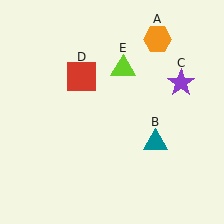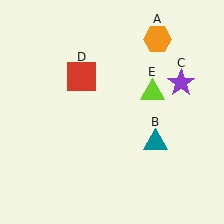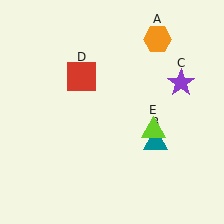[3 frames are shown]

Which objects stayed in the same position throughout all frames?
Orange hexagon (object A) and teal triangle (object B) and purple star (object C) and red square (object D) remained stationary.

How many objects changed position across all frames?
1 object changed position: lime triangle (object E).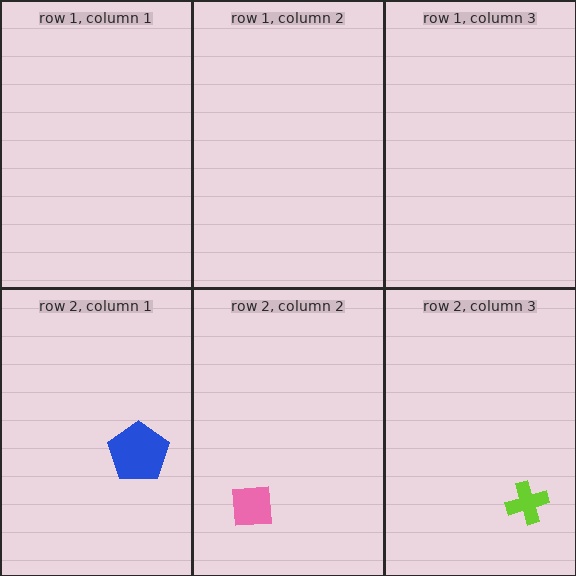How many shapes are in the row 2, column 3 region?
1.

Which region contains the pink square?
The row 2, column 2 region.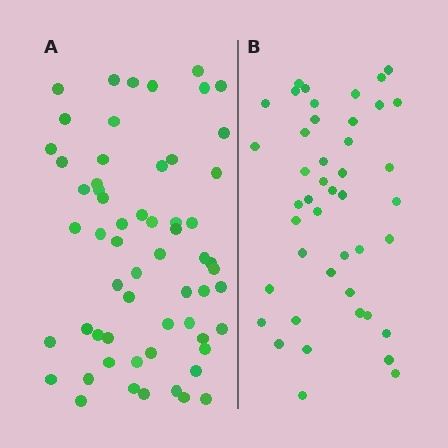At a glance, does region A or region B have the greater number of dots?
Region A (the left region) has more dots.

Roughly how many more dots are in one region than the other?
Region A has approximately 15 more dots than region B.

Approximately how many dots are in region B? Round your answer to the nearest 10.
About 40 dots. (The exact count is 44, which rounds to 40.)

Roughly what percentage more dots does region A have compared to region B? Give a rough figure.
About 35% more.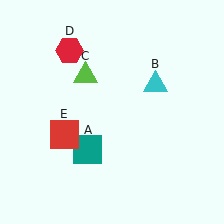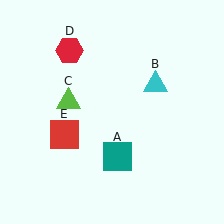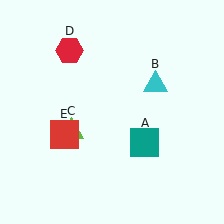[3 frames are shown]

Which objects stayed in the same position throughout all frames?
Cyan triangle (object B) and red hexagon (object D) and red square (object E) remained stationary.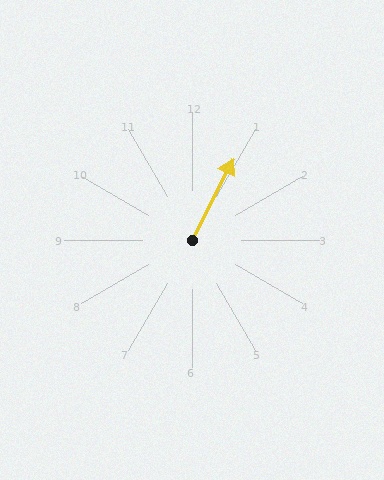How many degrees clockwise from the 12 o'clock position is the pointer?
Approximately 27 degrees.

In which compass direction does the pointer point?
Northeast.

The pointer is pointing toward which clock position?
Roughly 1 o'clock.